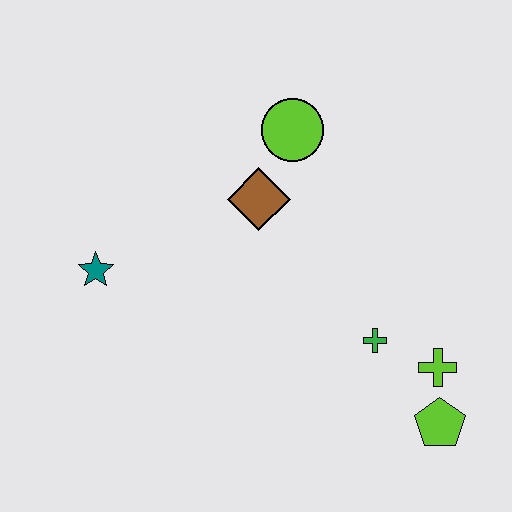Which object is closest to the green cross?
The lime cross is closest to the green cross.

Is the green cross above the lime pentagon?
Yes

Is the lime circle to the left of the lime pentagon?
Yes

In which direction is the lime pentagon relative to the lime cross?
The lime pentagon is below the lime cross.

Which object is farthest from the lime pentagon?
The teal star is farthest from the lime pentagon.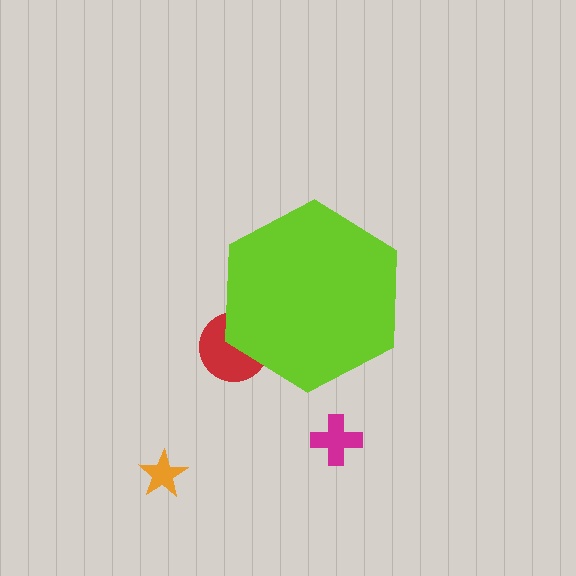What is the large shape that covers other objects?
A lime hexagon.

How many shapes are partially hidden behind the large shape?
1 shape is partially hidden.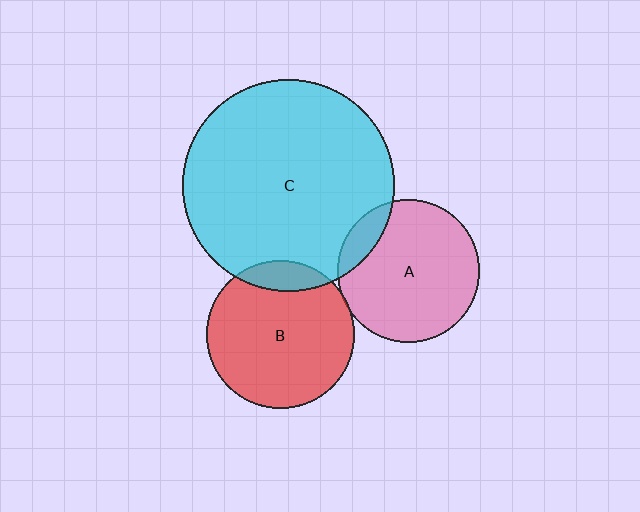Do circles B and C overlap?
Yes.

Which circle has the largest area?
Circle C (cyan).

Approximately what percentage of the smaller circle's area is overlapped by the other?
Approximately 10%.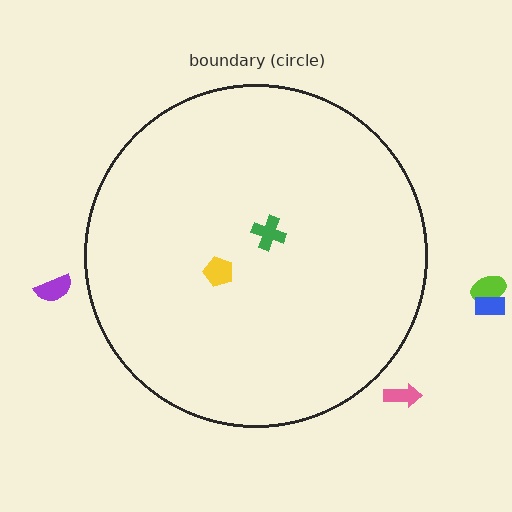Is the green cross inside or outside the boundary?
Inside.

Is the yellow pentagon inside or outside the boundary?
Inside.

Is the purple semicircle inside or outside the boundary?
Outside.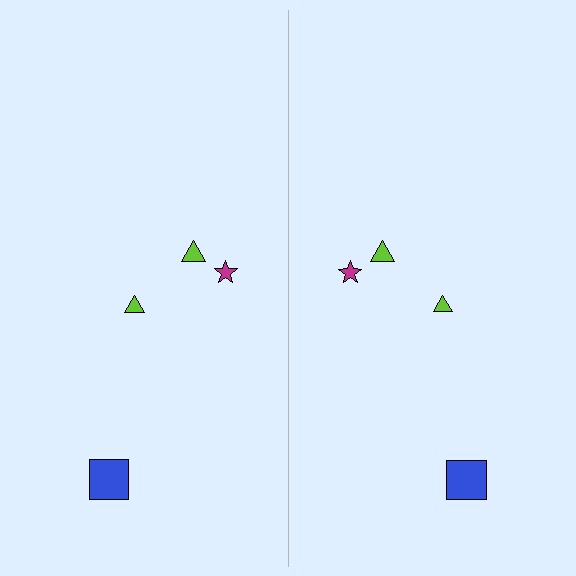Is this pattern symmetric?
Yes, this pattern has bilateral (reflection) symmetry.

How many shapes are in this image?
There are 8 shapes in this image.